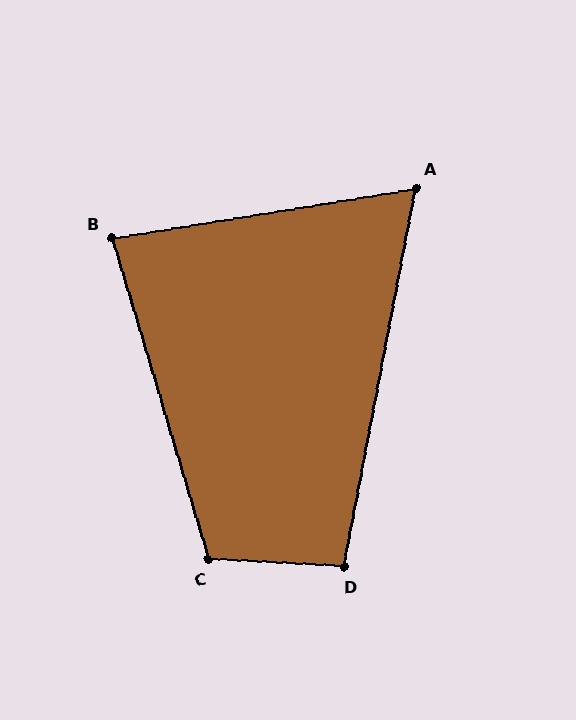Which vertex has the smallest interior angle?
A, at approximately 70 degrees.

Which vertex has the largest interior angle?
C, at approximately 110 degrees.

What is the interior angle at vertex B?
Approximately 83 degrees (acute).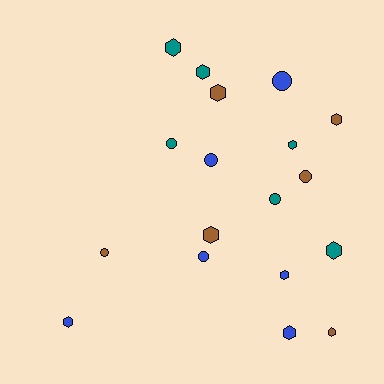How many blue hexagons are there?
There are 3 blue hexagons.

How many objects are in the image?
There are 18 objects.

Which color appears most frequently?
Blue, with 6 objects.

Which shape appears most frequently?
Hexagon, with 11 objects.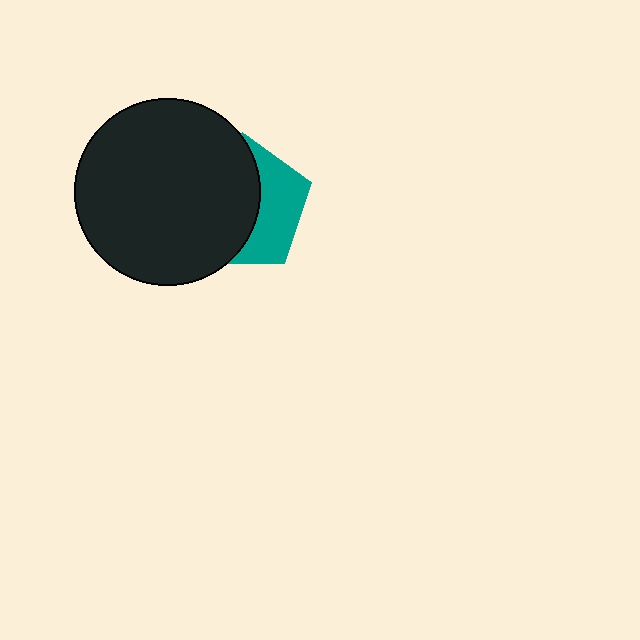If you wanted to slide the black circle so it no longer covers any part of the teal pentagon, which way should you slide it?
Slide it left — that is the most direct way to separate the two shapes.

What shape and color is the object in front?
The object in front is a black circle.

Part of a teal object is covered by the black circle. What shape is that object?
It is a pentagon.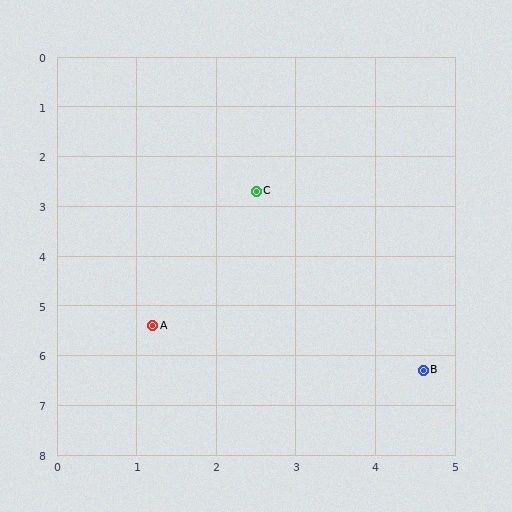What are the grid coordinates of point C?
Point C is at approximately (2.5, 2.7).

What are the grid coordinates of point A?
Point A is at approximately (1.2, 5.4).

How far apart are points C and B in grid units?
Points C and B are about 4.2 grid units apart.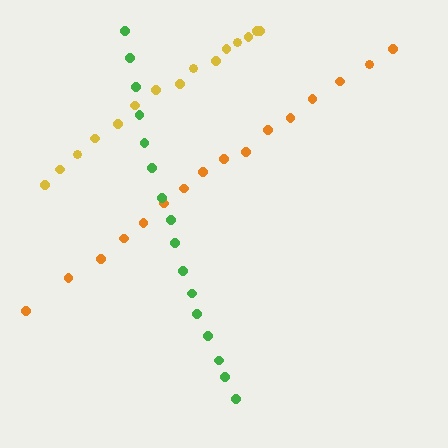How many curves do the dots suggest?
There are 3 distinct paths.